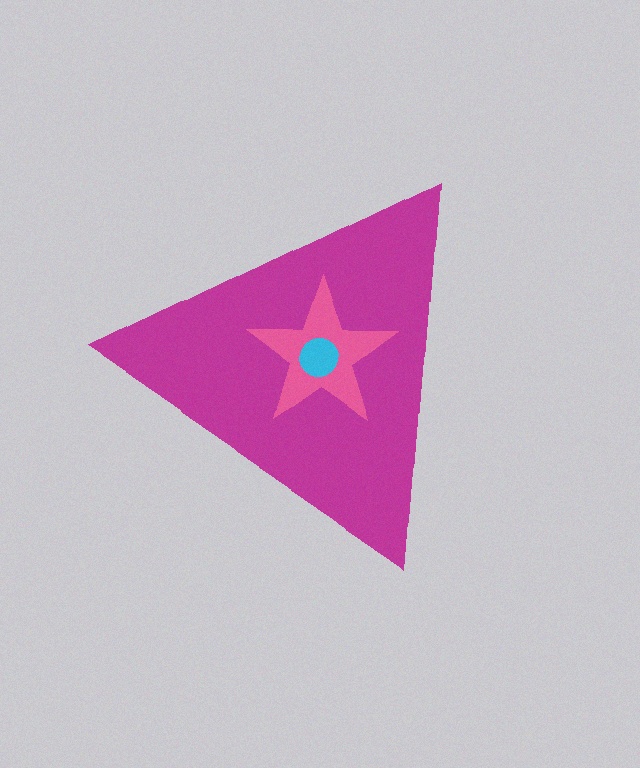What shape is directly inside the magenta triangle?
The pink star.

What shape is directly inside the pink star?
The cyan circle.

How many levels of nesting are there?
3.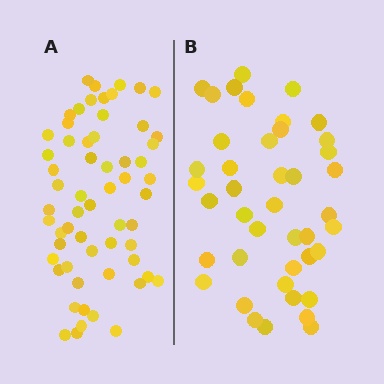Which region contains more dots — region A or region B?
Region A (the left region) has more dots.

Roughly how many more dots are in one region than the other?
Region A has approximately 20 more dots than region B.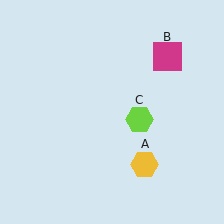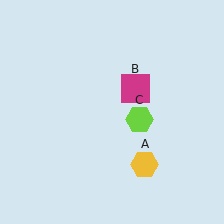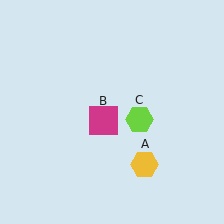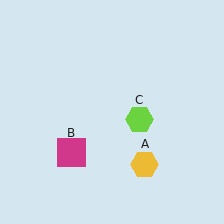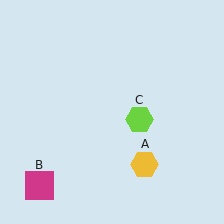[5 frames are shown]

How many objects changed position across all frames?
1 object changed position: magenta square (object B).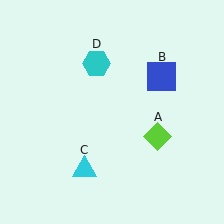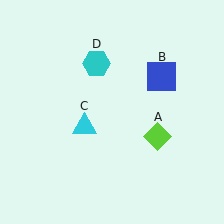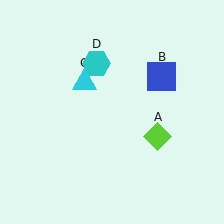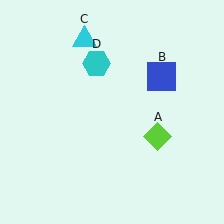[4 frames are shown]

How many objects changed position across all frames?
1 object changed position: cyan triangle (object C).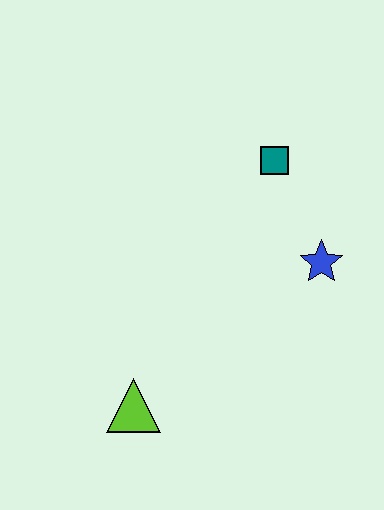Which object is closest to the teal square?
The blue star is closest to the teal square.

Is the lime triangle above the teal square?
No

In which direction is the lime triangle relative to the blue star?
The lime triangle is to the left of the blue star.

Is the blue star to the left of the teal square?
No